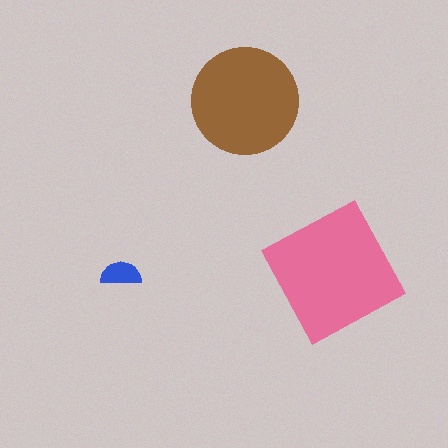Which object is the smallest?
The blue semicircle.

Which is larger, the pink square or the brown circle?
The pink square.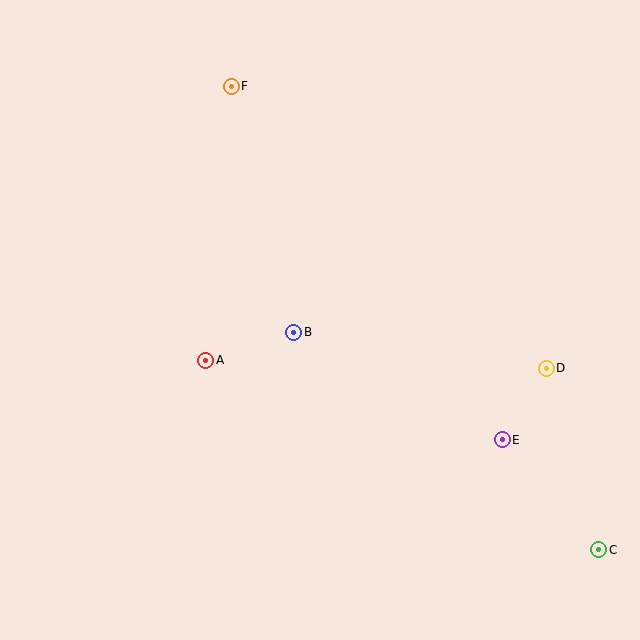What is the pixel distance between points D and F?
The distance between D and F is 422 pixels.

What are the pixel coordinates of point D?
Point D is at (546, 368).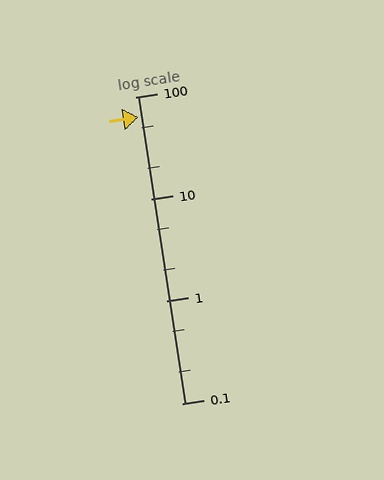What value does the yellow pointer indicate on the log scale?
The pointer indicates approximately 63.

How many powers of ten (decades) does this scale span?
The scale spans 3 decades, from 0.1 to 100.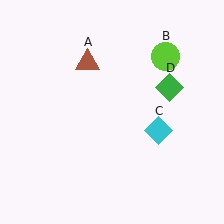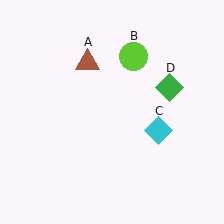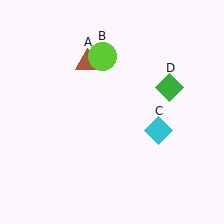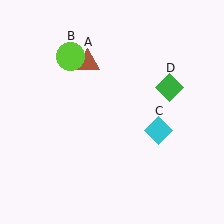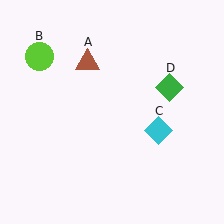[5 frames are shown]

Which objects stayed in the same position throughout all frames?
Brown triangle (object A) and cyan diamond (object C) and green diamond (object D) remained stationary.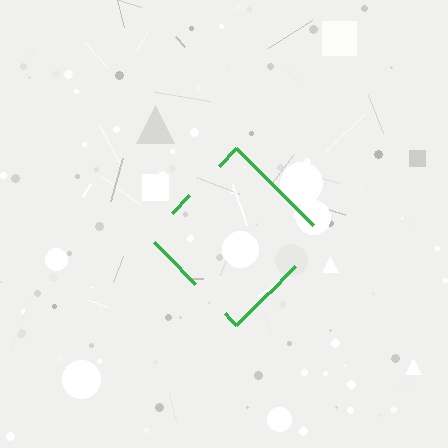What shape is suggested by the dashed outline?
The dashed outline suggests a diamond.